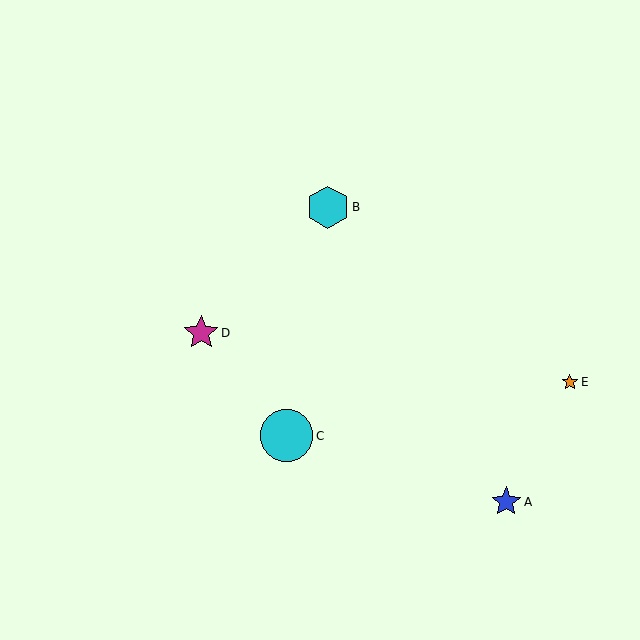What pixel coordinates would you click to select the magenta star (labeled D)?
Click at (201, 333) to select the magenta star D.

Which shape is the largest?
The cyan circle (labeled C) is the largest.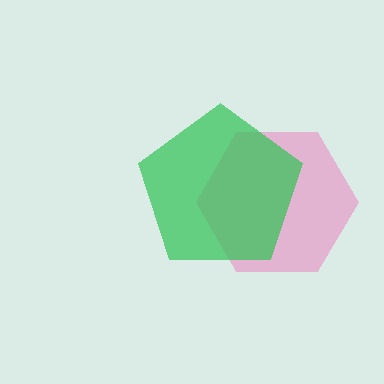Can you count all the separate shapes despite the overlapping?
Yes, there are 2 separate shapes.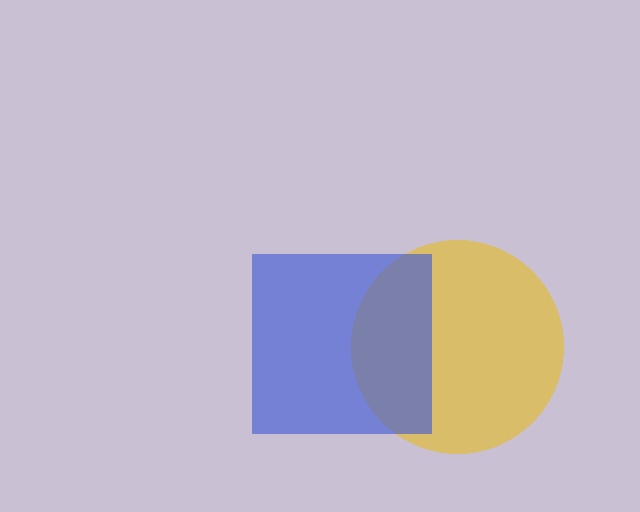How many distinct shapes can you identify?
There are 2 distinct shapes: a yellow circle, a blue square.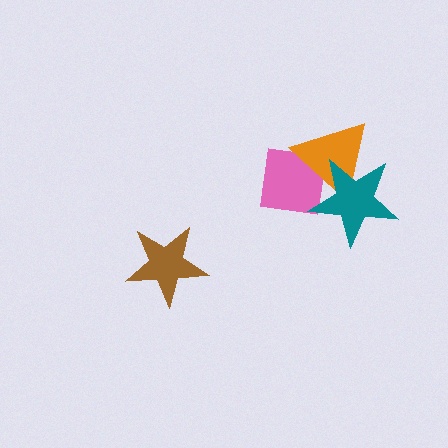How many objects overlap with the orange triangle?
2 objects overlap with the orange triangle.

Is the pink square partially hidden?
Yes, it is partially covered by another shape.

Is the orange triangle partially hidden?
Yes, it is partially covered by another shape.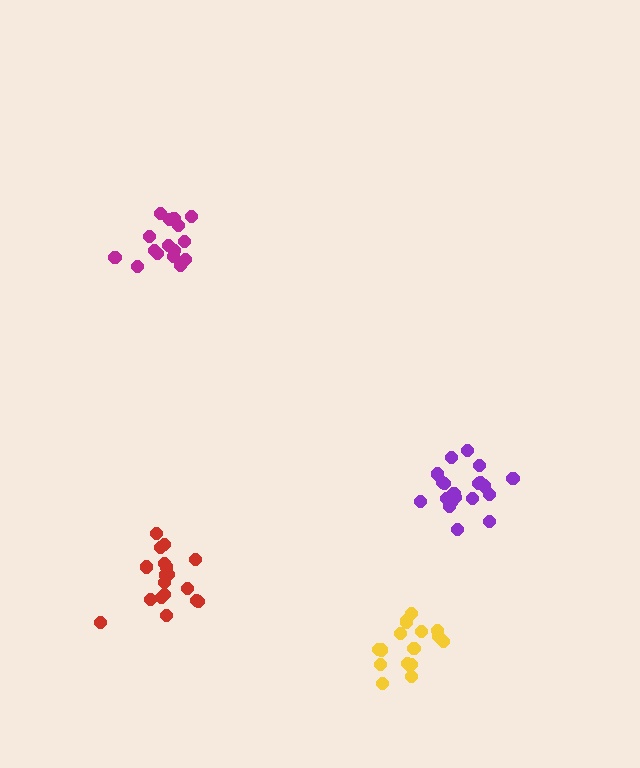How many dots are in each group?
Group 1: 18 dots, Group 2: 20 dots, Group 3: 17 dots, Group 4: 17 dots (72 total).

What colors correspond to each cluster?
The clusters are colored: red, purple, magenta, yellow.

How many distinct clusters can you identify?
There are 4 distinct clusters.